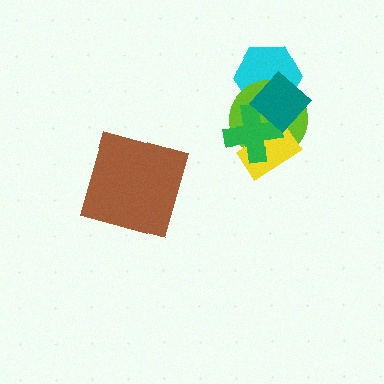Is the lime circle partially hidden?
Yes, it is partially covered by another shape.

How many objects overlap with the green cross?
3 objects overlap with the green cross.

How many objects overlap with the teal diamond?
4 objects overlap with the teal diamond.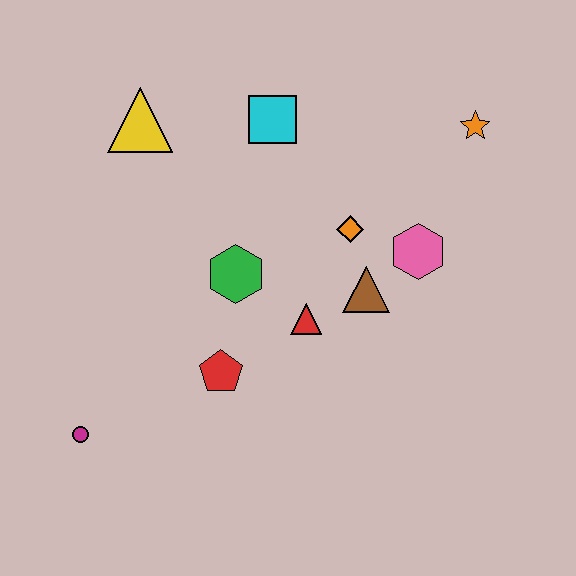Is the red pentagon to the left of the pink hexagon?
Yes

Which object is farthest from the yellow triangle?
The orange star is farthest from the yellow triangle.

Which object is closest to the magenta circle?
The red pentagon is closest to the magenta circle.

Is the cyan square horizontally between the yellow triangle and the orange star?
Yes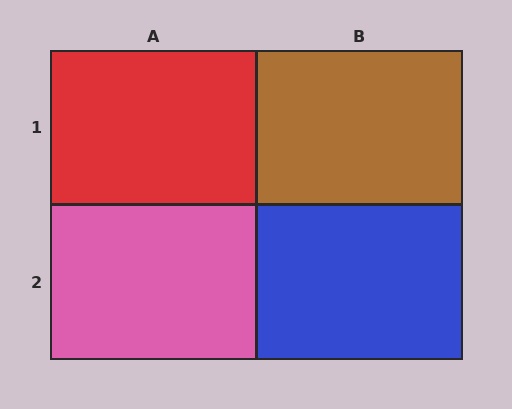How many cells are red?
1 cell is red.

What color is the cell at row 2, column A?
Pink.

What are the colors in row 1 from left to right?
Red, brown.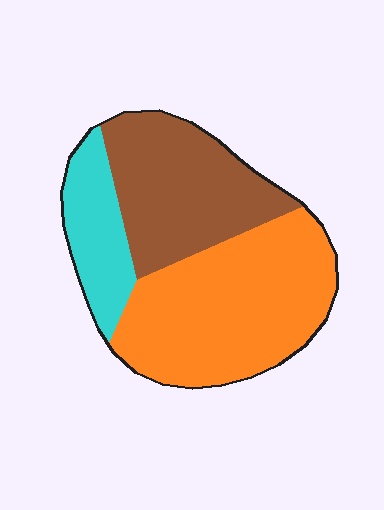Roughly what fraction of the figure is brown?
Brown covers about 35% of the figure.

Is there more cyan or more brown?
Brown.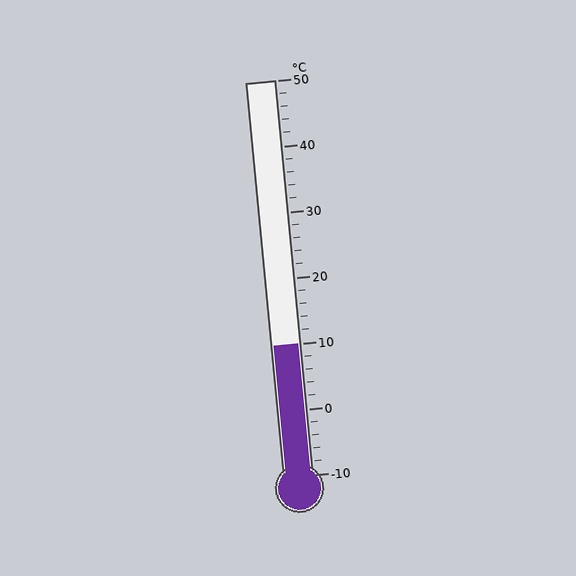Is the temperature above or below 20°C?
The temperature is below 20°C.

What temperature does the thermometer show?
The thermometer shows approximately 10°C.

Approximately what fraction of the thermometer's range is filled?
The thermometer is filled to approximately 35% of its range.